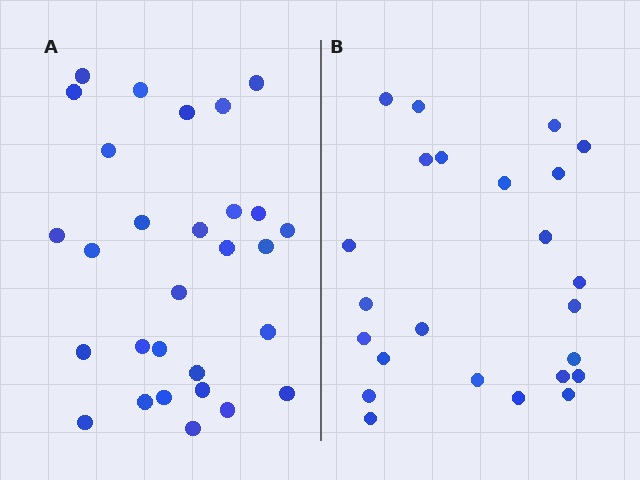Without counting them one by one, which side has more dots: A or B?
Region A (the left region) has more dots.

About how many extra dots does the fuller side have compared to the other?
Region A has about 5 more dots than region B.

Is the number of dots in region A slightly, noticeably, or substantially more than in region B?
Region A has only slightly more — the two regions are fairly close. The ratio is roughly 1.2 to 1.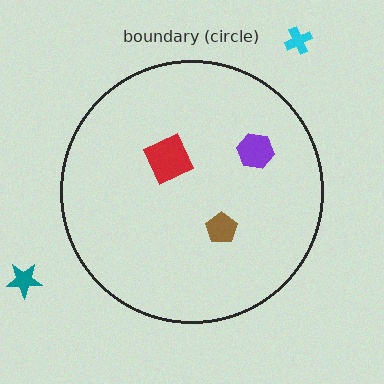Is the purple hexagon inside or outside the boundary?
Inside.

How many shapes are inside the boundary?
3 inside, 2 outside.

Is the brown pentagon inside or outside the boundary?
Inside.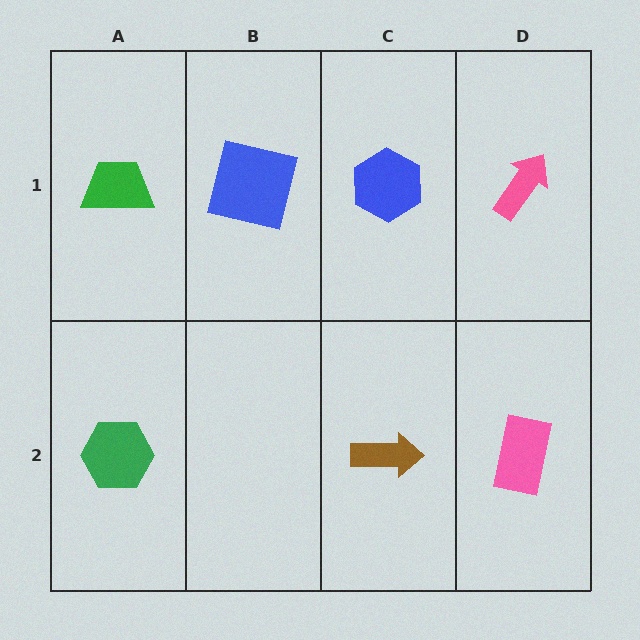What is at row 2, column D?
A pink rectangle.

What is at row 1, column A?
A green trapezoid.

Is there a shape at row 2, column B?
No, that cell is empty.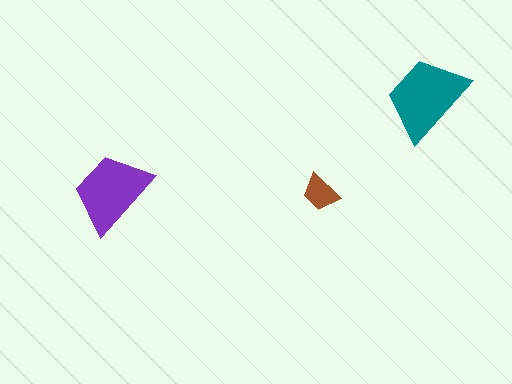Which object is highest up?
The teal trapezoid is topmost.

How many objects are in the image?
There are 3 objects in the image.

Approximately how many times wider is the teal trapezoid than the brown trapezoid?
About 2 times wider.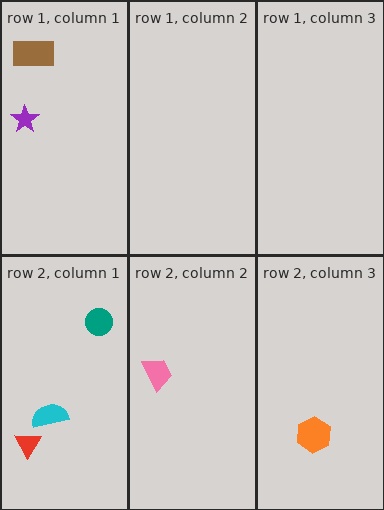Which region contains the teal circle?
The row 2, column 1 region.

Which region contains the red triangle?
The row 2, column 1 region.